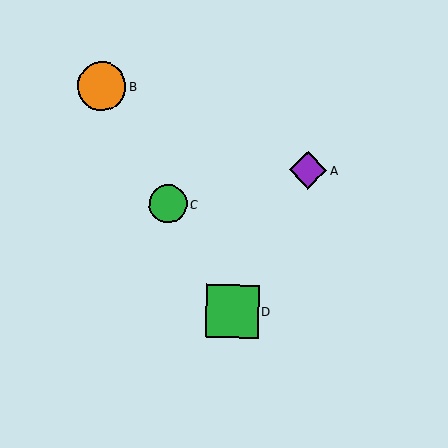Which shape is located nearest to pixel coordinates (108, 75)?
The orange circle (labeled B) at (102, 86) is nearest to that location.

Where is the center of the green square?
The center of the green square is at (232, 311).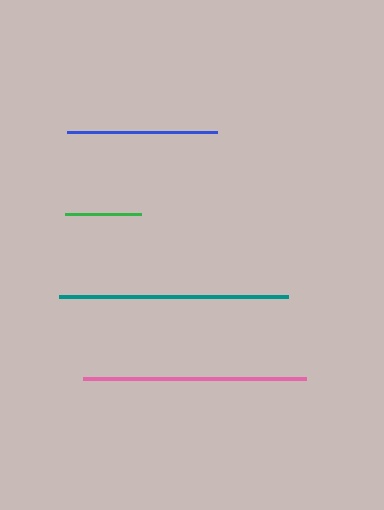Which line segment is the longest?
The teal line is the longest at approximately 229 pixels.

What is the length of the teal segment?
The teal segment is approximately 229 pixels long.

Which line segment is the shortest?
The green line is the shortest at approximately 76 pixels.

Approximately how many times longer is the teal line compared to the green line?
The teal line is approximately 3.0 times the length of the green line.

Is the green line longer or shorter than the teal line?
The teal line is longer than the green line.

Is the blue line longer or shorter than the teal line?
The teal line is longer than the blue line.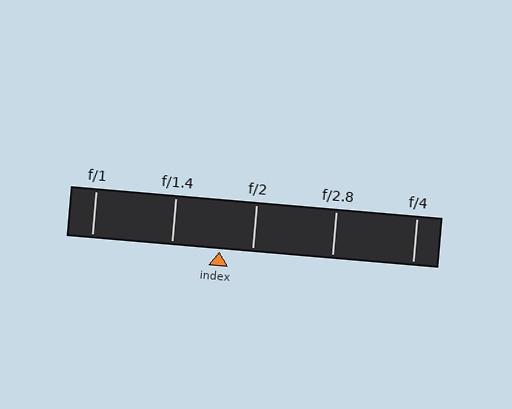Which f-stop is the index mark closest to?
The index mark is closest to f/2.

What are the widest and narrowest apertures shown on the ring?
The widest aperture shown is f/1 and the narrowest is f/4.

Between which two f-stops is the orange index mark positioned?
The index mark is between f/1.4 and f/2.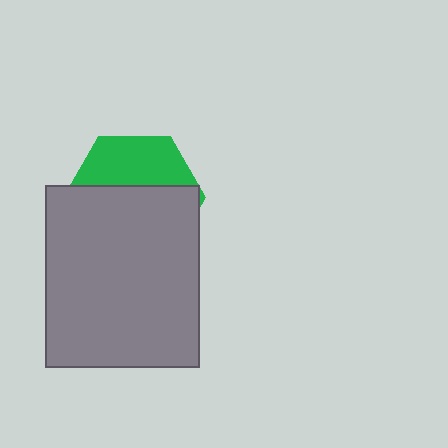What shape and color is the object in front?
The object in front is a gray rectangle.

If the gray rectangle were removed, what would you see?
You would see the complete green hexagon.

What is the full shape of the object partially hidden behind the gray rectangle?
The partially hidden object is a green hexagon.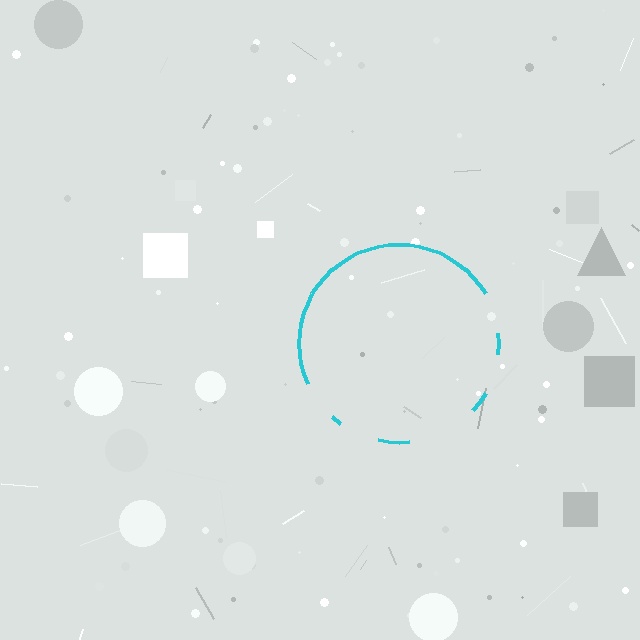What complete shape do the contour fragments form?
The contour fragments form a circle.